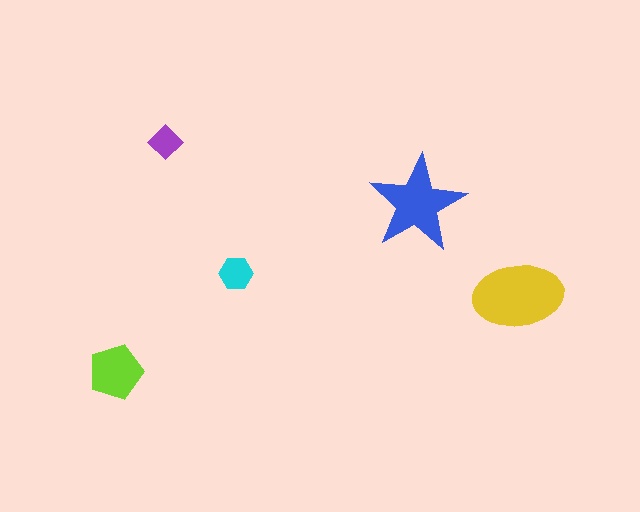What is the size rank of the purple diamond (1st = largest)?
5th.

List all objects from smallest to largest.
The purple diamond, the cyan hexagon, the lime pentagon, the blue star, the yellow ellipse.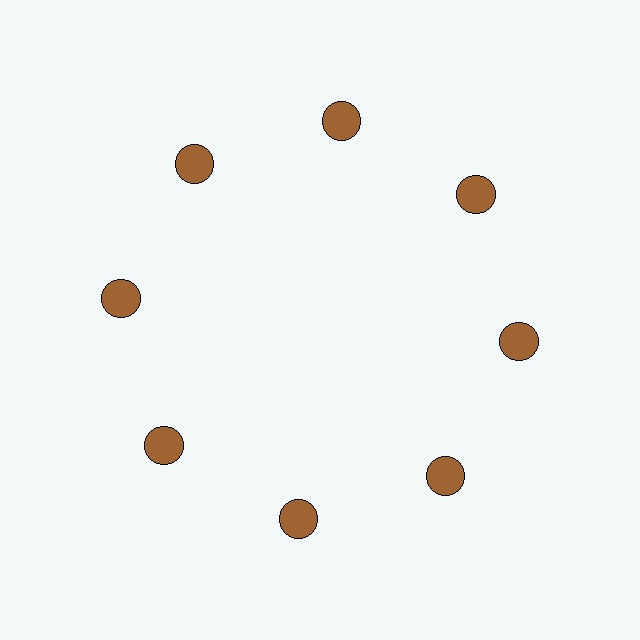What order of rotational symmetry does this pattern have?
This pattern has 8-fold rotational symmetry.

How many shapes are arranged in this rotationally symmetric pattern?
There are 8 shapes, arranged in 8 groups of 1.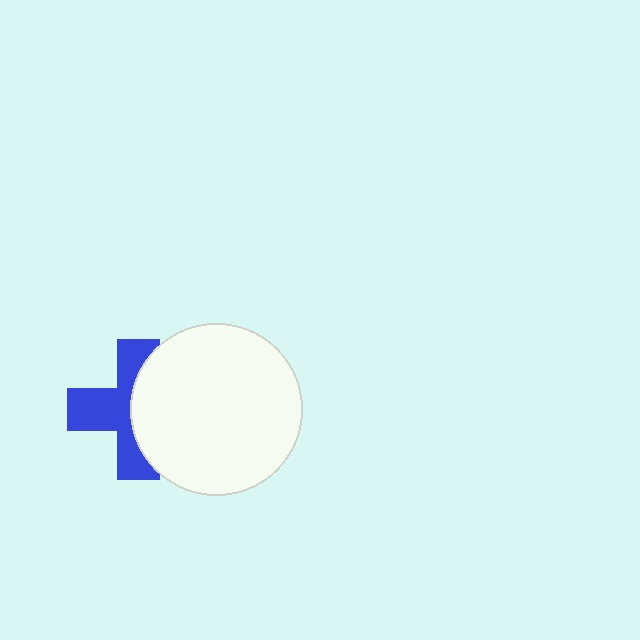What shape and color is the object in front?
The object in front is a white circle.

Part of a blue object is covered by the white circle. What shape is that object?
It is a cross.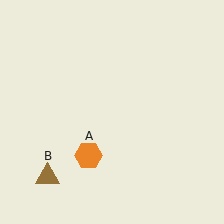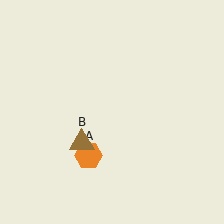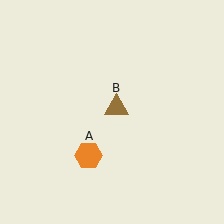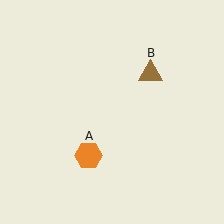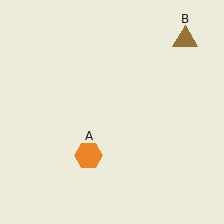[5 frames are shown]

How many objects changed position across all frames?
1 object changed position: brown triangle (object B).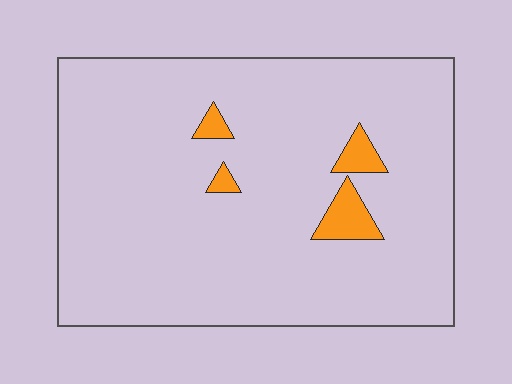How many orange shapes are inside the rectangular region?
4.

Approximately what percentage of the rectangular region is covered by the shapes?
Approximately 5%.